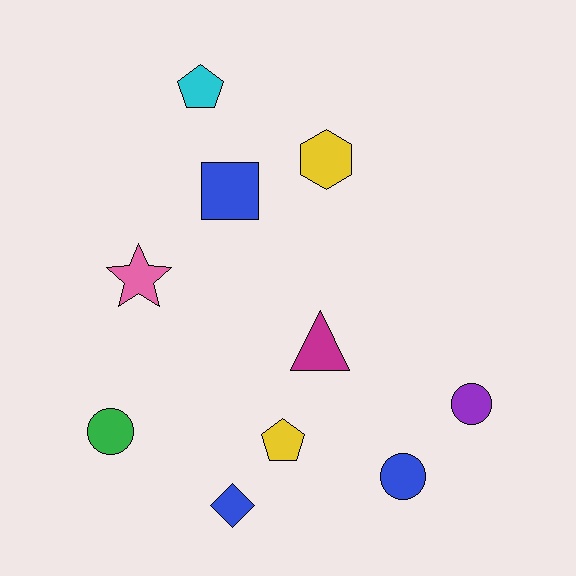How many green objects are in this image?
There is 1 green object.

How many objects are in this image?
There are 10 objects.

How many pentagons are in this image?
There are 2 pentagons.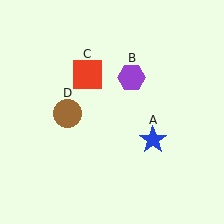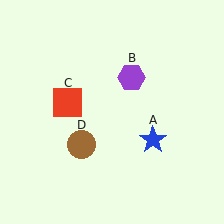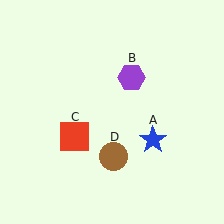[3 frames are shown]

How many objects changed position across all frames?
2 objects changed position: red square (object C), brown circle (object D).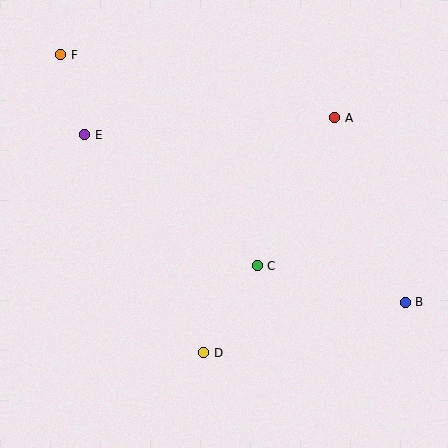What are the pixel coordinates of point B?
Point B is at (405, 302).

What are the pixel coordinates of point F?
Point F is at (61, 55).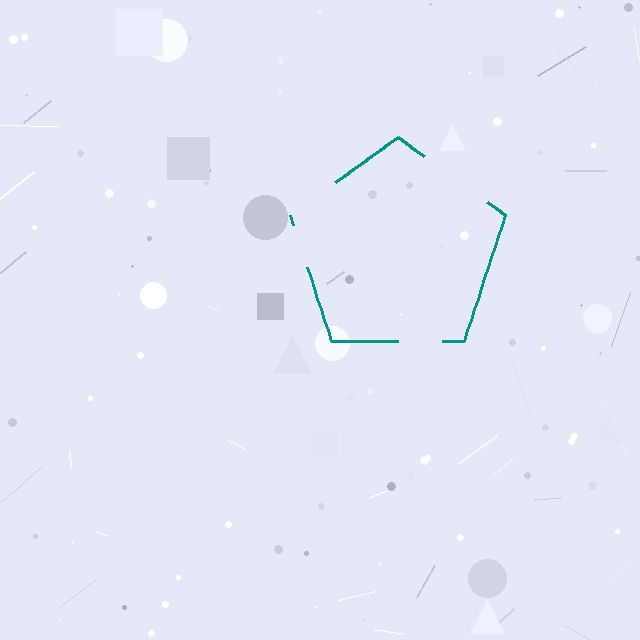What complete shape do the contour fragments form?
The contour fragments form a pentagon.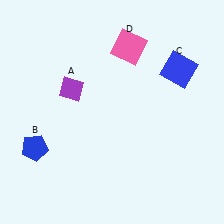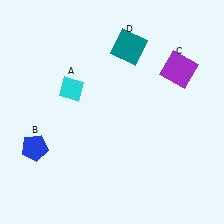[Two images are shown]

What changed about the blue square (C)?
In Image 1, C is blue. In Image 2, it changed to purple.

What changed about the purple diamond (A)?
In Image 1, A is purple. In Image 2, it changed to cyan.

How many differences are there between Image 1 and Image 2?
There are 3 differences between the two images.